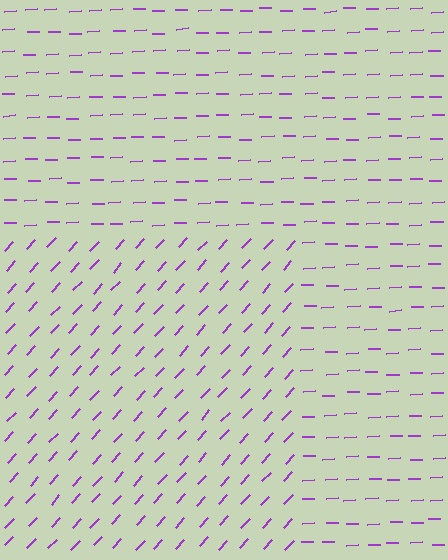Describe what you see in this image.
The image is filled with small purple line segments. A rectangle region in the image has lines oriented differently from the surrounding lines, creating a visible texture boundary.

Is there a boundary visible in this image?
Yes, there is a texture boundary formed by a change in line orientation.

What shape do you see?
I see a rectangle.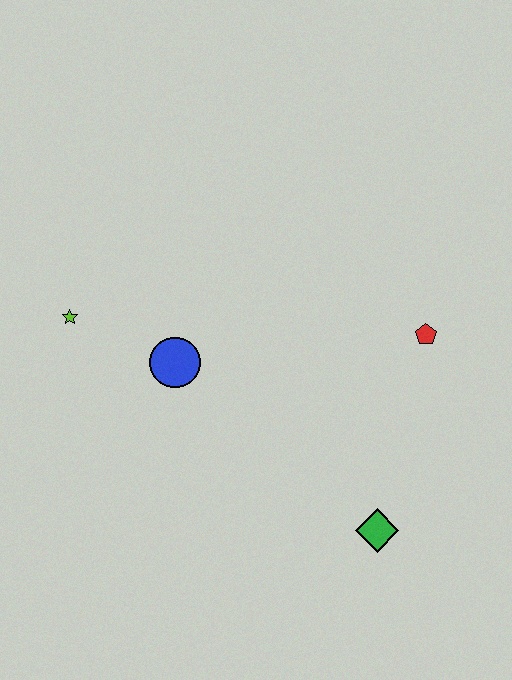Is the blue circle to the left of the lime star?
No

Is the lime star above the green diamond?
Yes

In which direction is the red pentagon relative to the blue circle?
The red pentagon is to the right of the blue circle.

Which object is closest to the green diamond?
The red pentagon is closest to the green diamond.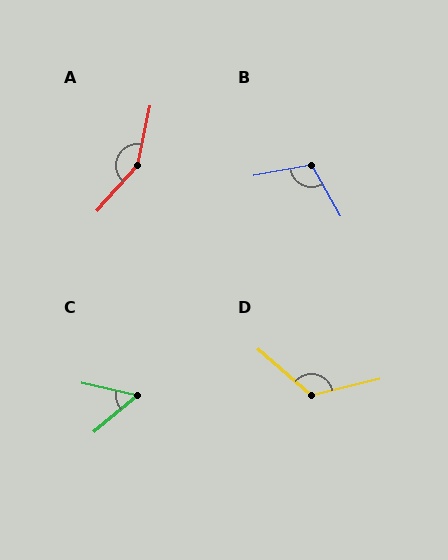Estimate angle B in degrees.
Approximately 109 degrees.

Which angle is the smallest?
C, at approximately 53 degrees.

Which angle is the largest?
A, at approximately 150 degrees.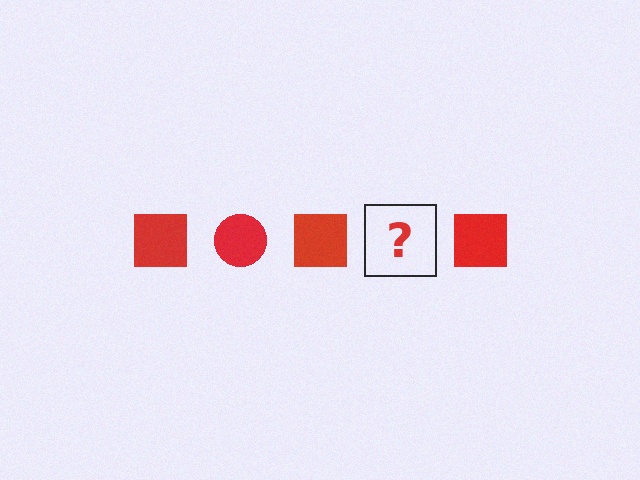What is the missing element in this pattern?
The missing element is a red circle.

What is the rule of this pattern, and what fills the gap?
The rule is that the pattern cycles through square, circle shapes in red. The gap should be filled with a red circle.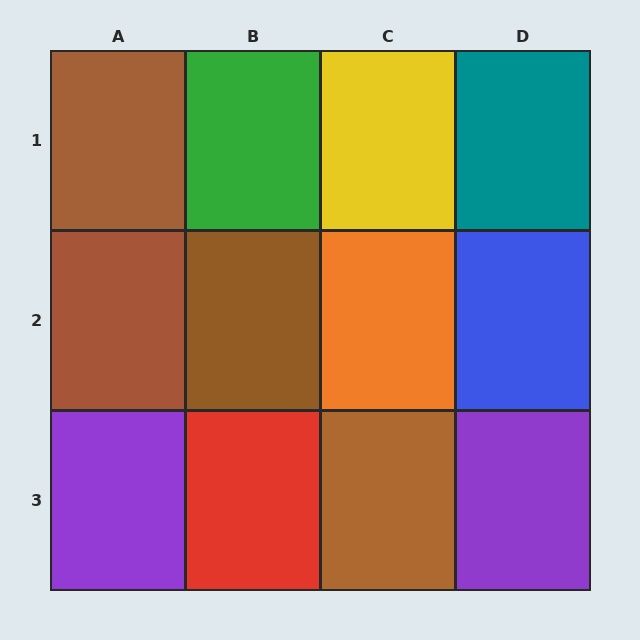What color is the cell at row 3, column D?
Purple.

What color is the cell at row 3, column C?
Brown.